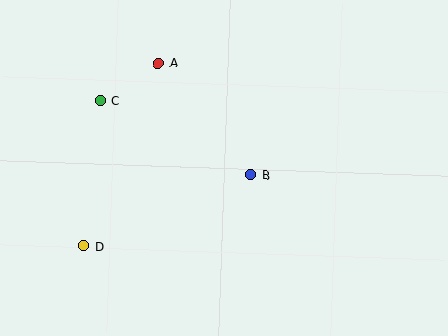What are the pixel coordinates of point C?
Point C is at (100, 101).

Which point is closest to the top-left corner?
Point C is closest to the top-left corner.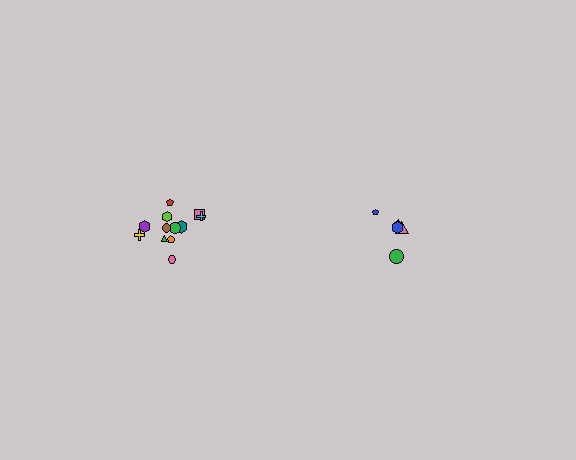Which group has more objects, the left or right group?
The left group.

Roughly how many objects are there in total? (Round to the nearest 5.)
Roughly 15 objects in total.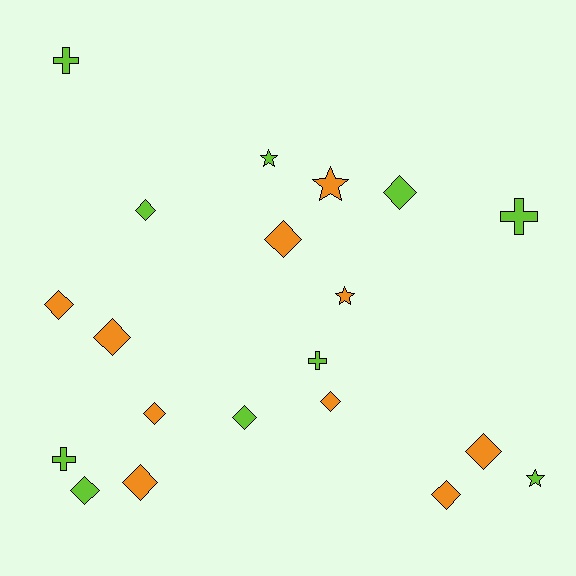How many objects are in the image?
There are 20 objects.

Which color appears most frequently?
Orange, with 10 objects.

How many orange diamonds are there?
There are 8 orange diamonds.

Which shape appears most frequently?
Diamond, with 12 objects.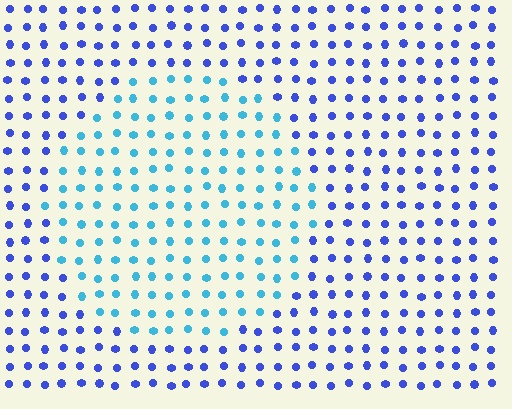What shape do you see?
I see a circle.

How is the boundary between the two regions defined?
The boundary is defined purely by a slight shift in hue (about 40 degrees). Spacing, size, and orientation are identical on both sides.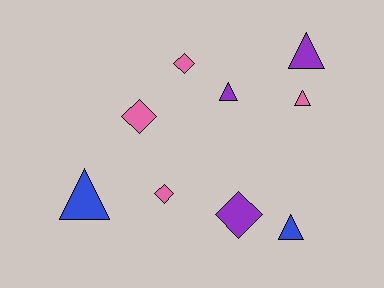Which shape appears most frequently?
Triangle, with 5 objects.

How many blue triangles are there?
There are 2 blue triangles.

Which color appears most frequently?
Pink, with 4 objects.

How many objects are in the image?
There are 9 objects.